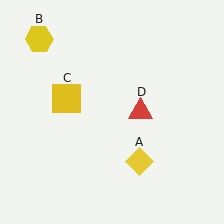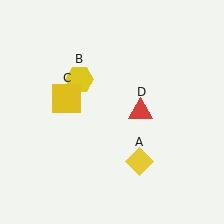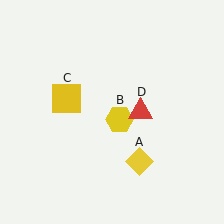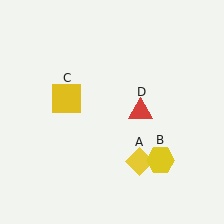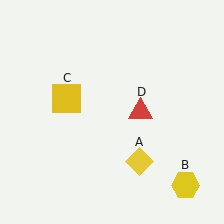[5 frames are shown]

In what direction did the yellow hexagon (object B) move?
The yellow hexagon (object B) moved down and to the right.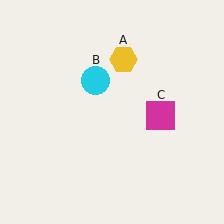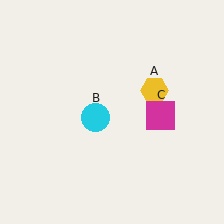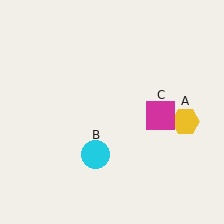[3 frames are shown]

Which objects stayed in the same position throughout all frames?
Magenta square (object C) remained stationary.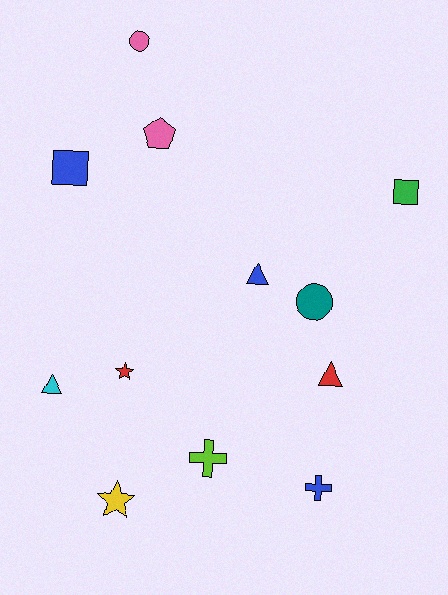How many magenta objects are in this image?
There are no magenta objects.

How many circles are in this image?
There are 2 circles.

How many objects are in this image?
There are 12 objects.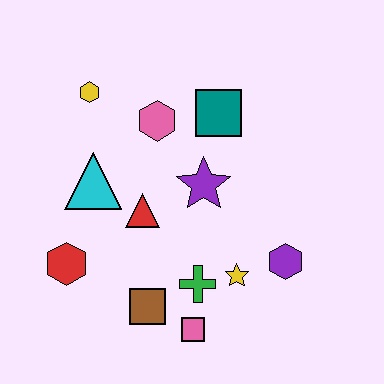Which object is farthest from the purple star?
The red hexagon is farthest from the purple star.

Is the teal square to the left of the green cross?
No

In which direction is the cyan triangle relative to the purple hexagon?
The cyan triangle is to the left of the purple hexagon.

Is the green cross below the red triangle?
Yes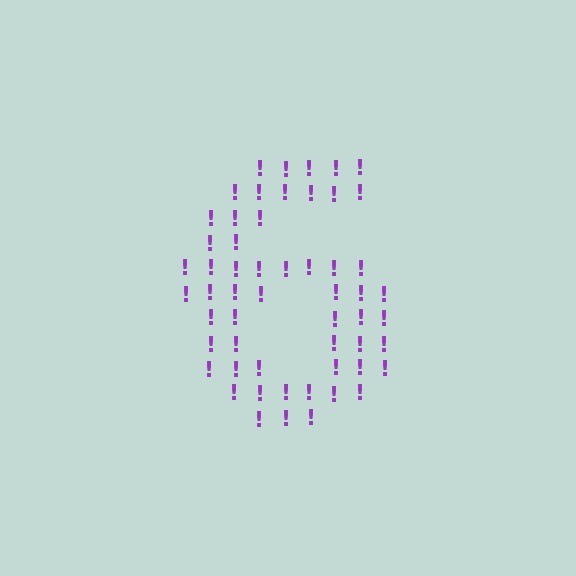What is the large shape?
The large shape is the digit 6.